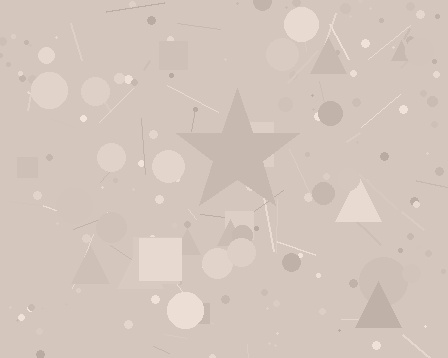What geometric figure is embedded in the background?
A star is embedded in the background.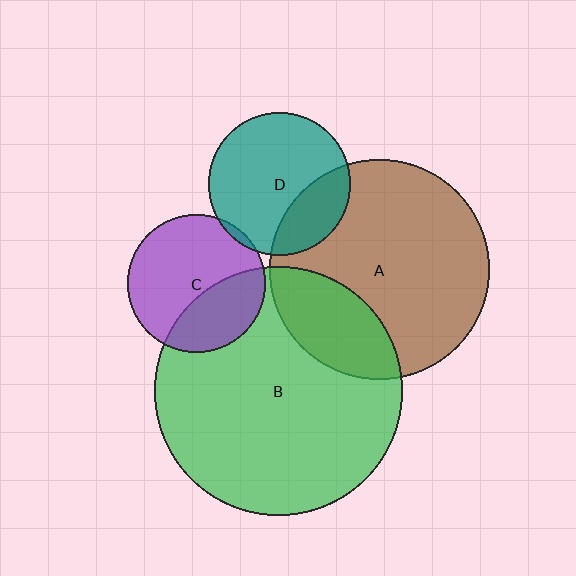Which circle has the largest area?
Circle B (green).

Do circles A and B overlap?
Yes.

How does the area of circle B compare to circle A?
Approximately 1.3 times.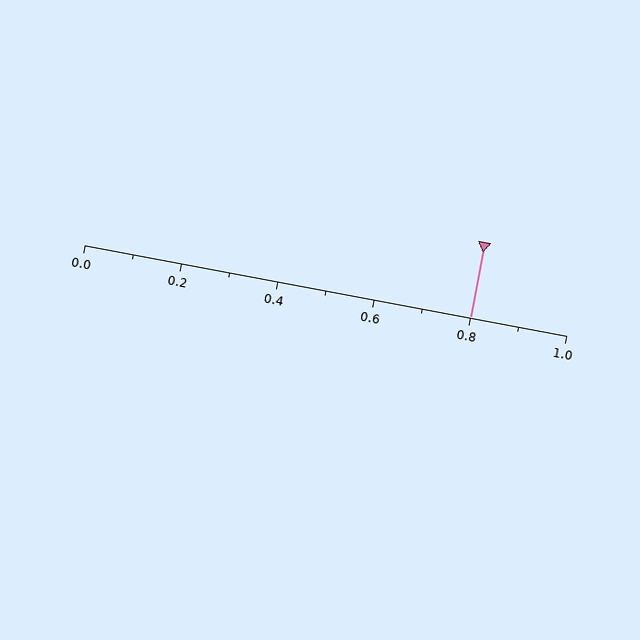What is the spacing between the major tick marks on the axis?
The major ticks are spaced 0.2 apart.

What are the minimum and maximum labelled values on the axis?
The axis runs from 0.0 to 1.0.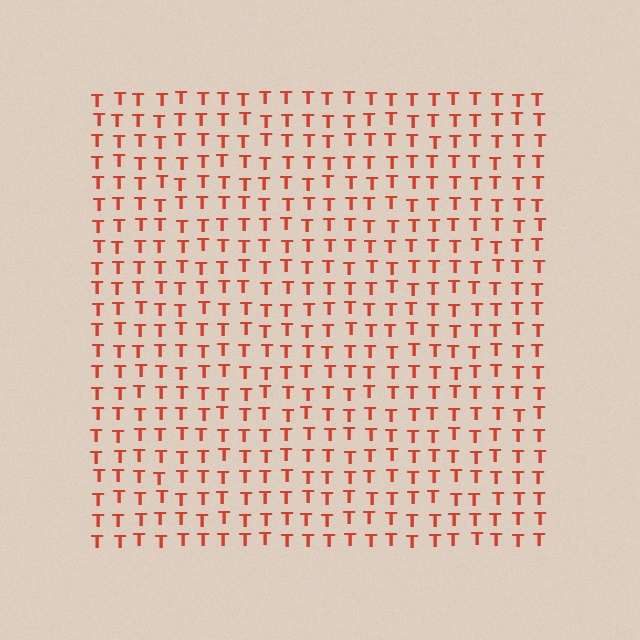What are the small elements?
The small elements are letter T's.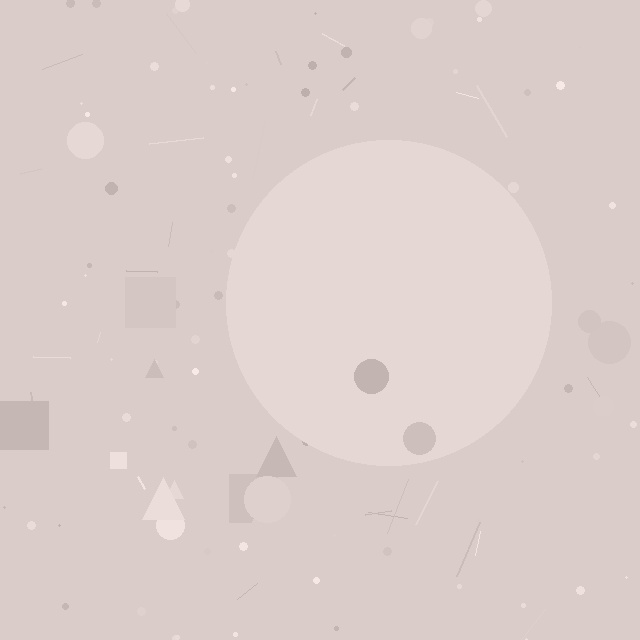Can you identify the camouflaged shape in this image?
The camouflaged shape is a circle.